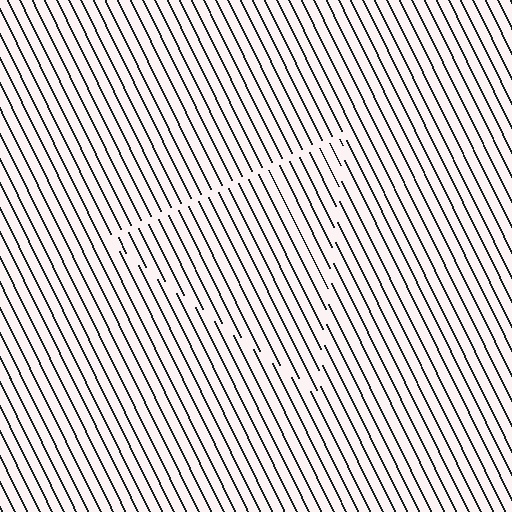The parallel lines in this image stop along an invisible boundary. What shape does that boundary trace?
An illusory triangle. The interior of the shape contains the same grating, shifted by half a period — the contour is defined by the phase discontinuity where line-ends from the inner and outer gratings abut.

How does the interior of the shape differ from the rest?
The interior of the shape contains the same grating, shifted by half a period — the contour is defined by the phase discontinuity where line-ends from the inner and outer gratings abut.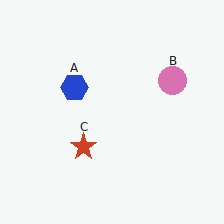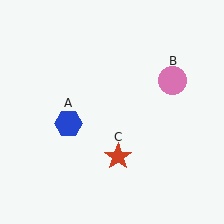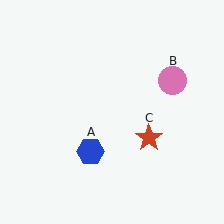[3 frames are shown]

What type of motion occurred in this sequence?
The blue hexagon (object A), red star (object C) rotated counterclockwise around the center of the scene.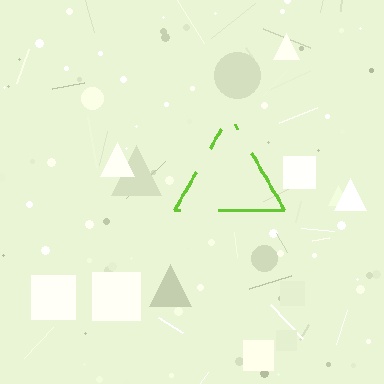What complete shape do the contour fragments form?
The contour fragments form a triangle.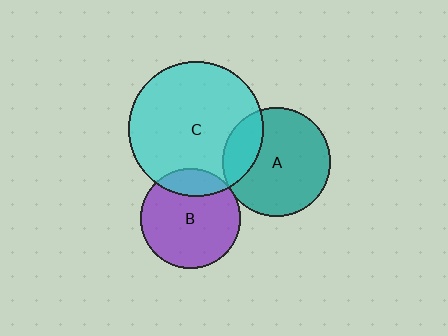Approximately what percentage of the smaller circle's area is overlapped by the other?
Approximately 20%.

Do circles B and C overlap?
Yes.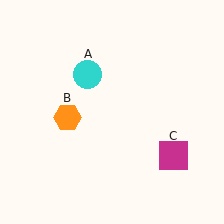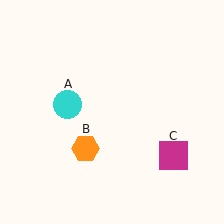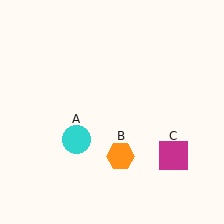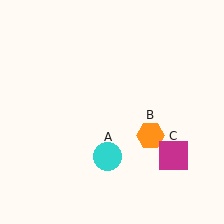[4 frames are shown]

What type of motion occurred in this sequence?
The cyan circle (object A), orange hexagon (object B) rotated counterclockwise around the center of the scene.